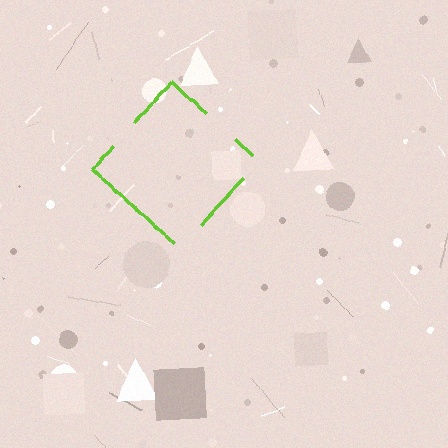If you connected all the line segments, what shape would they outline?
They would outline a diamond.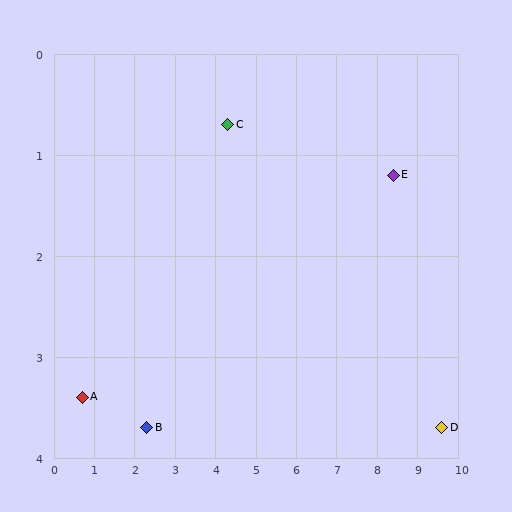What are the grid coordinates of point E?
Point E is at approximately (8.4, 1.2).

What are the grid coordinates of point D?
Point D is at approximately (9.6, 3.7).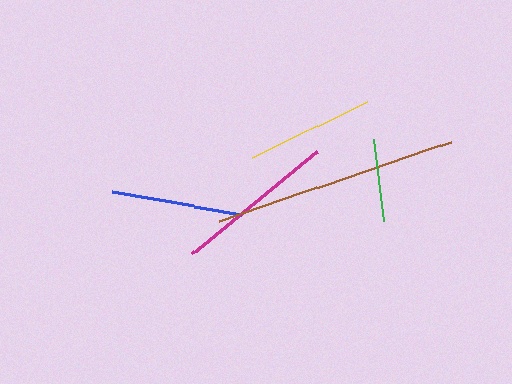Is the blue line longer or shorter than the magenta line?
The magenta line is longer than the blue line.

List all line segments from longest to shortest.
From longest to shortest: brown, magenta, blue, yellow, green.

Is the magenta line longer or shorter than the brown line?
The brown line is longer than the magenta line.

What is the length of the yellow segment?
The yellow segment is approximately 127 pixels long.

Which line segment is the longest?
The brown line is the longest at approximately 246 pixels.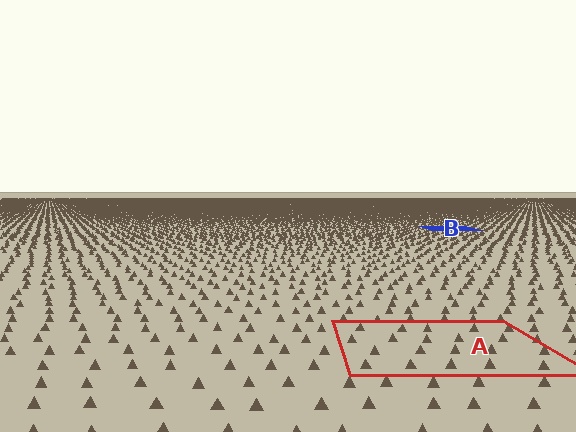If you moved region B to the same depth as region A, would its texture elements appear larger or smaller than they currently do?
They would appear larger. At a closer depth, the same texture elements are projected at a bigger on-screen size.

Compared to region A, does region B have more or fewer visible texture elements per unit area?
Region B has more texture elements per unit area — they are packed more densely because it is farther away.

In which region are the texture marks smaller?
The texture marks are smaller in region B, because it is farther away.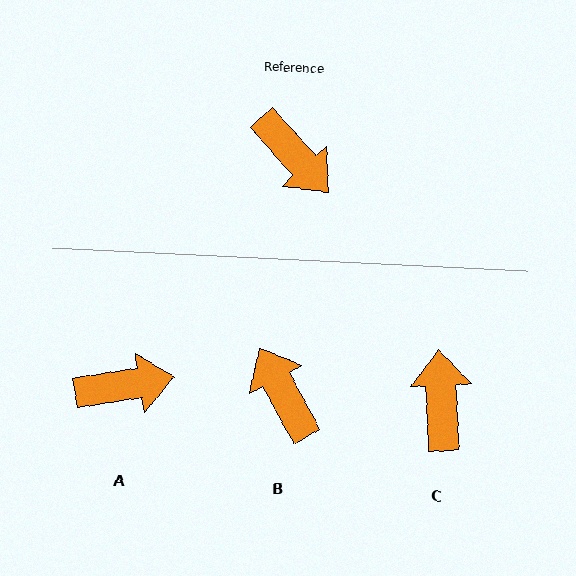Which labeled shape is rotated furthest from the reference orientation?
B, about 167 degrees away.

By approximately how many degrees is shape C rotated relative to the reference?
Approximately 141 degrees counter-clockwise.